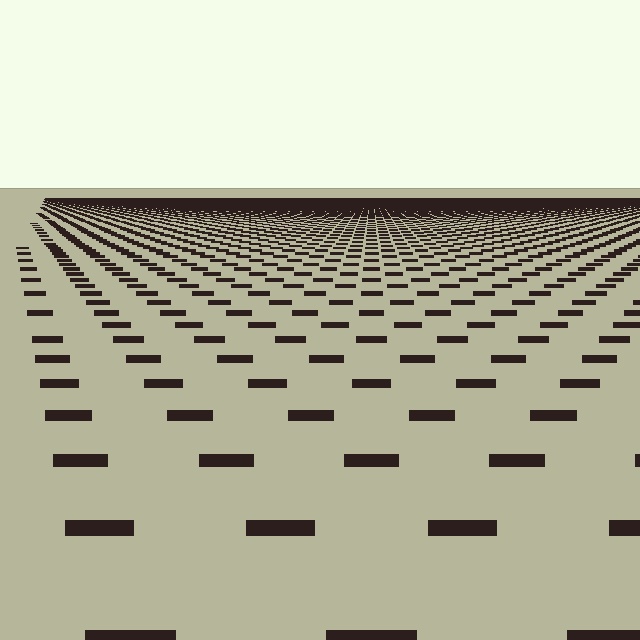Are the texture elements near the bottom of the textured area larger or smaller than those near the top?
Larger. Near the bottom, elements are closer to the viewer and appear at a bigger on-screen size.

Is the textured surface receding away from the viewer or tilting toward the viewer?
The surface is receding away from the viewer. Texture elements get smaller and denser toward the top.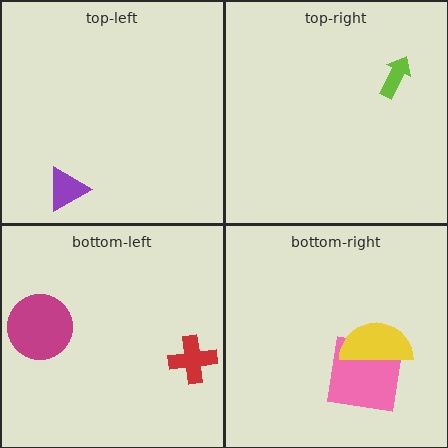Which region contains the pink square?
The bottom-right region.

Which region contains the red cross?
The bottom-left region.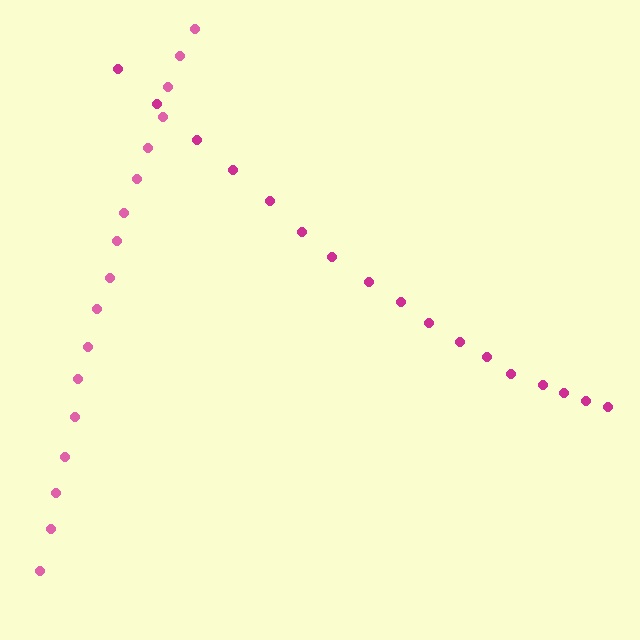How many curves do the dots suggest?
There are 2 distinct paths.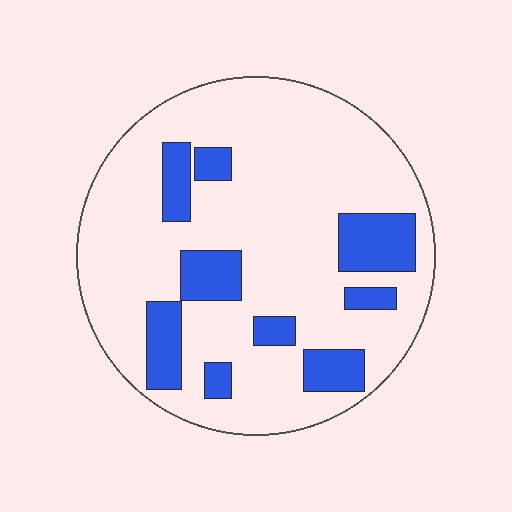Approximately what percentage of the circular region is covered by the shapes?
Approximately 20%.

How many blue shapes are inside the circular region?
9.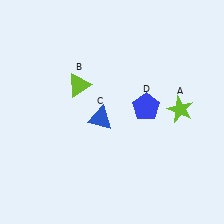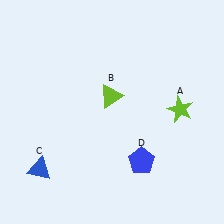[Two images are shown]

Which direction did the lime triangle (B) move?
The lime triangle (B) moved right.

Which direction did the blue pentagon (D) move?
The blue pentagon (D) moved down.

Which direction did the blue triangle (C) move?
The blue triangle (C) moved left.